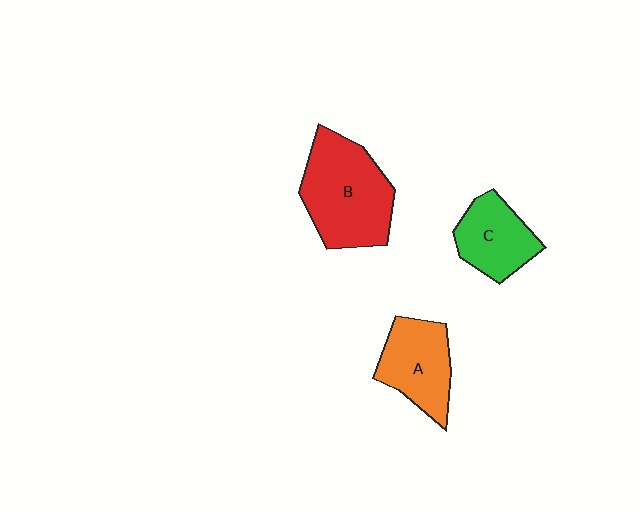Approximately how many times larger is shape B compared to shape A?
Approximately 1.5 times.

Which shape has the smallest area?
Shape C (green).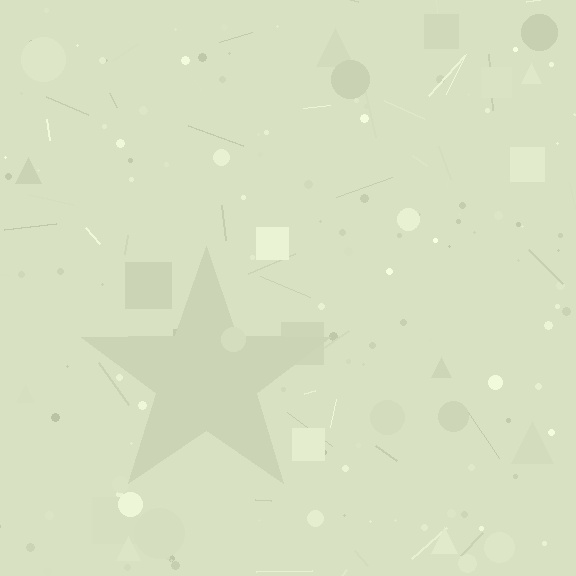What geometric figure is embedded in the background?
A star is embedded in the background.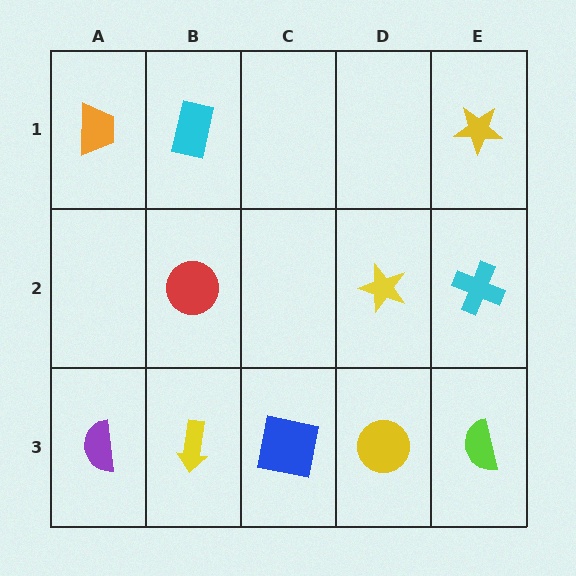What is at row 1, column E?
A yellow star.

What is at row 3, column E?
A lime semicircle.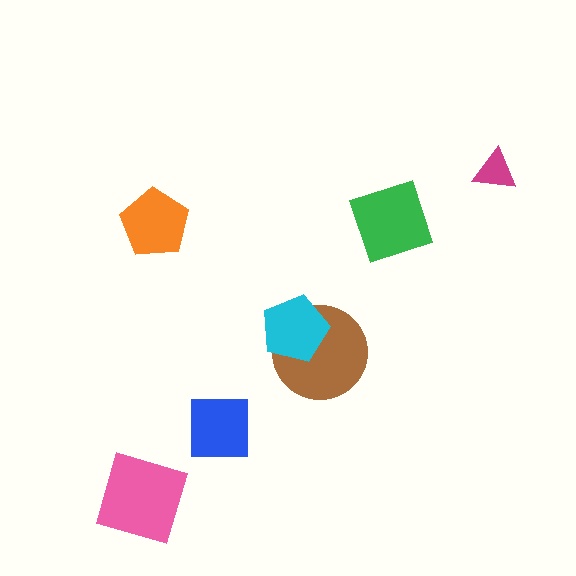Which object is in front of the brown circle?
The cyan pentagon is in front of the brown circle.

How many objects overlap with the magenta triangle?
0 objects overlap with the magenta triangle.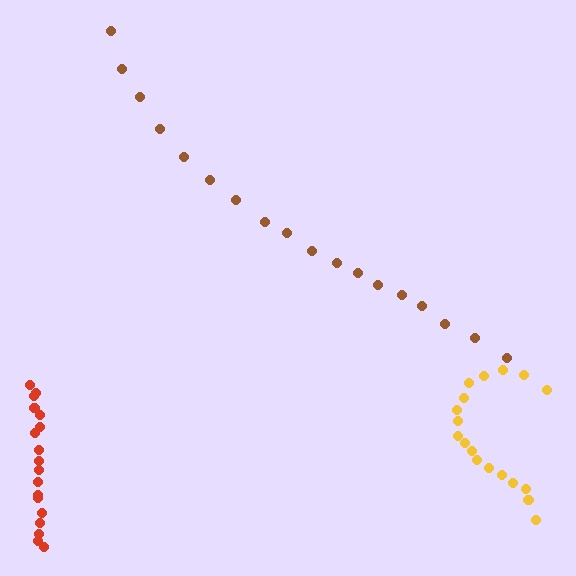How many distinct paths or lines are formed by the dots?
There are 3 distinct paths.